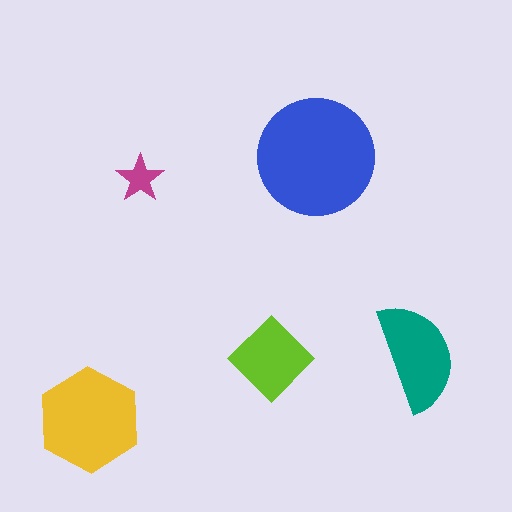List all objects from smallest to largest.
The magenta star, the lime diamond, the teal semicircle, the yellow hexagon, the blue circle.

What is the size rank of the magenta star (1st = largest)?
5th.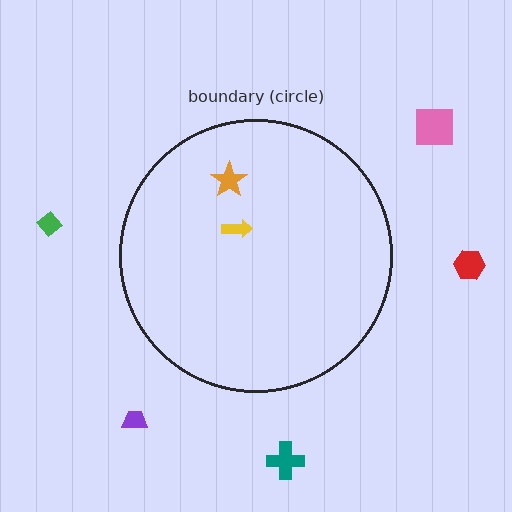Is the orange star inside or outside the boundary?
Inside.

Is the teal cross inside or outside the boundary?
Outside.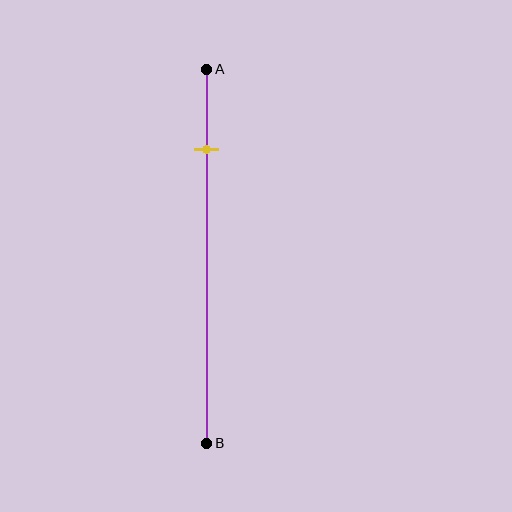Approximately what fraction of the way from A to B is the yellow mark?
The yellow mark is approximately 20% of the way from A to B.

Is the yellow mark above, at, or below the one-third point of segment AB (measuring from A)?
The yellow mark is above the one-third point of segment AB.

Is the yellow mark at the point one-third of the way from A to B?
No, the mark is at about 20% from A, not at the 33% one-third point.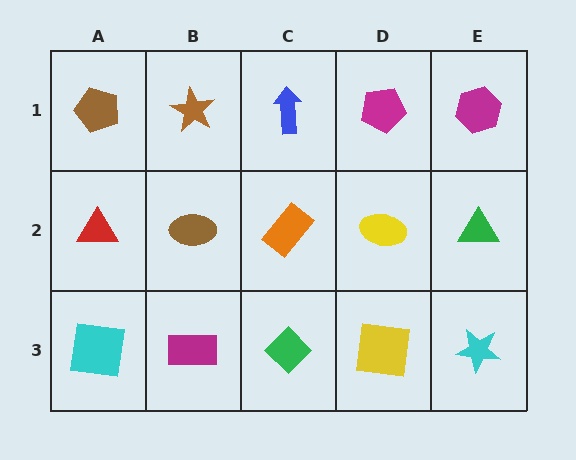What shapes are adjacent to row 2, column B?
A brown star (row 1, column B), a magenta rectangle (row 3, column B), a red triangle (row 2, column A), an orange rectangle (row 2, column C).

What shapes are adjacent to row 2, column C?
A blue arrow (row 1, column C), a green diamond (row 3, column C), a brown ellipse (row 2, column B), a yellow ellipse (row 2, column D).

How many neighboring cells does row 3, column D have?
3.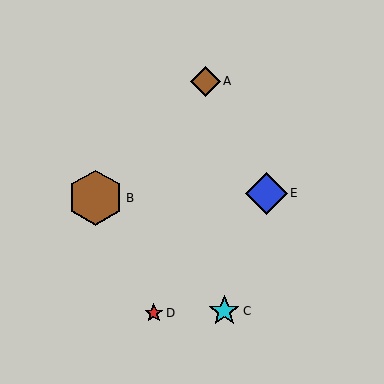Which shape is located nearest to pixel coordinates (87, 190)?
The brown hexagon (labeled B) at (96, 198) is nearest to that location.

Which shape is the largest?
The brown hexagon (labeled B) is the largest.